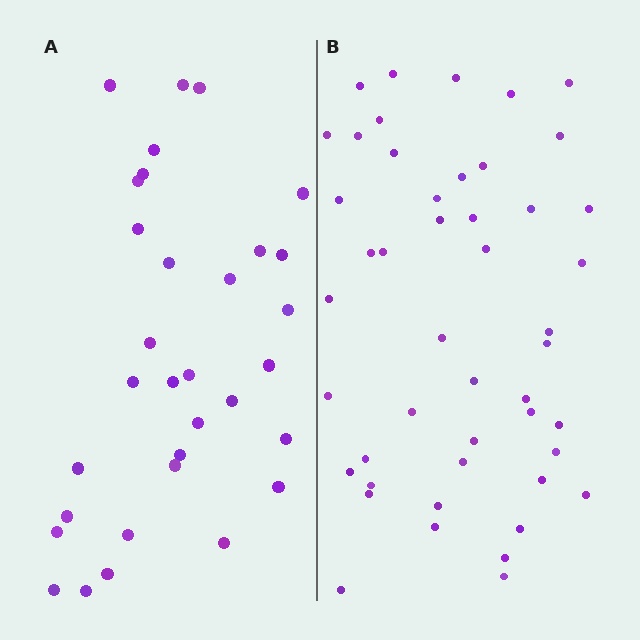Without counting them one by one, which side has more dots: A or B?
Region B (the right region) has more dots.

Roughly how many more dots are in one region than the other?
Region B has approximately 15 more dots than region A.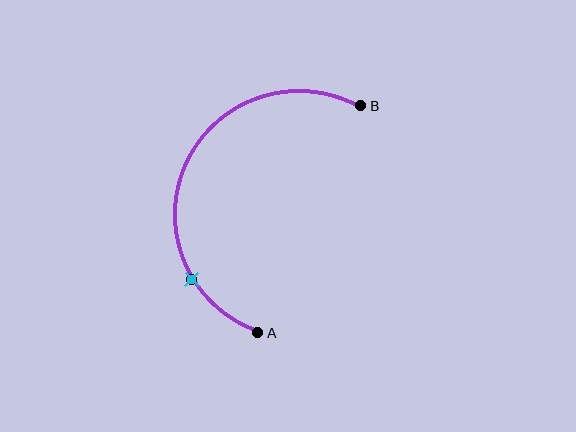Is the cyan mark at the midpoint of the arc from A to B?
No. The cyan mark lies on the arc but is closer to endpoint A. The arc midpoint would be at the point on the curve equidistant along the arc from both A and B.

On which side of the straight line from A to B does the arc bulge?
The arc bulges to the left of the straight line connecting A and B.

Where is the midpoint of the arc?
The arc midpoint is the point on the curve farthest from the straight line joining A and B. It sits to the left of that line.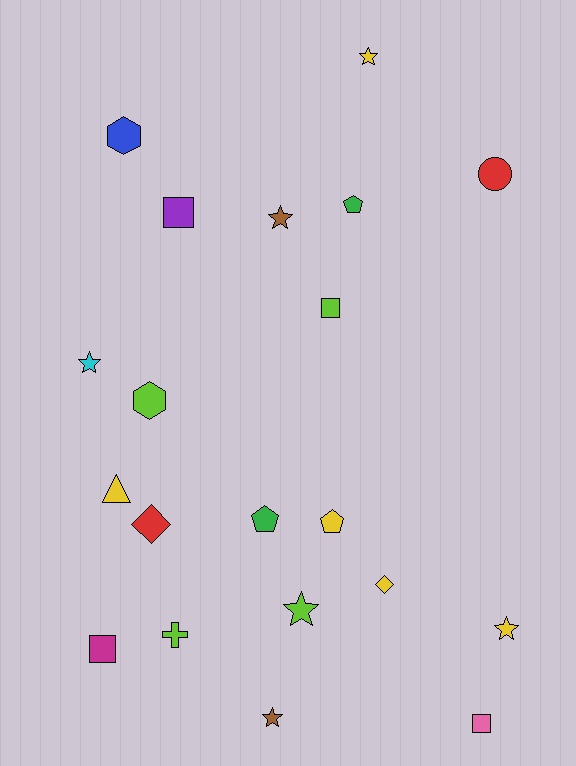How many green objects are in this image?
There are 2 green objects.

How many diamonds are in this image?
There are 2 diamonds.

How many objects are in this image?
There are 20 objects.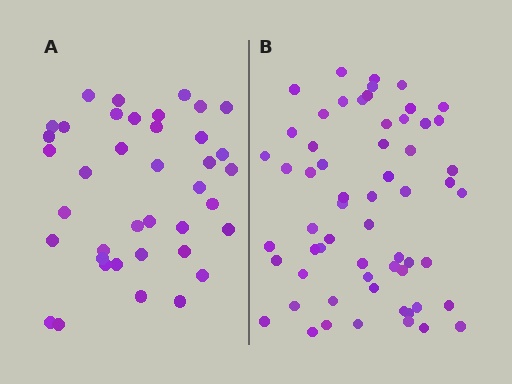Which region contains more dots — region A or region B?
Region B (the right region) has more dots.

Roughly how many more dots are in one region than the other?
Region B has approximately 20 more dots than region A.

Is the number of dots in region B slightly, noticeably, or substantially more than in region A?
Region B has substantially more. The ratio is roughly 1.5 to 1.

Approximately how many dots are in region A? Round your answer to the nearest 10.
About 40 dots. (The exact count is 39, which rounds to 40.)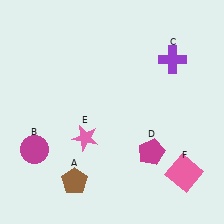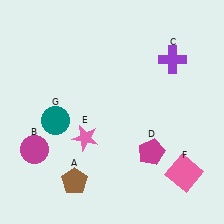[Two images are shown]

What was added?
A teal circle (G) was added in Image 2.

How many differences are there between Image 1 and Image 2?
There is 1 difference between the two images.